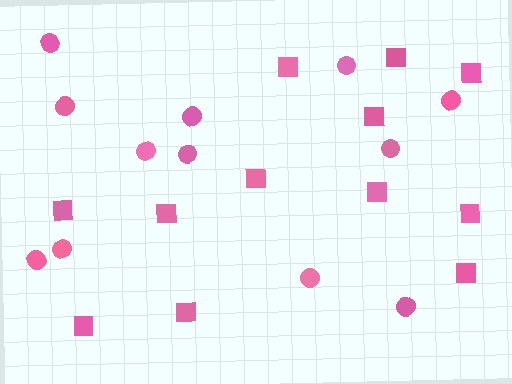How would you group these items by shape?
There are 2 groups: one group of squares (12) and one group of circles (12).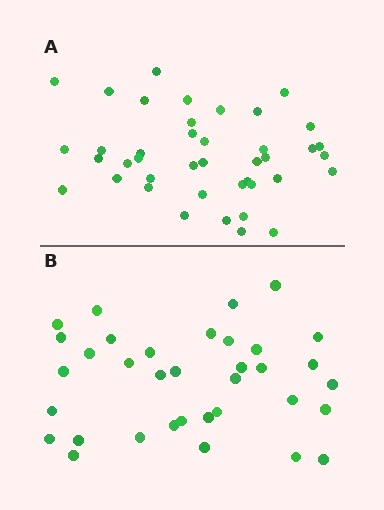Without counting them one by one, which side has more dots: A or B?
Region A (the top region) has more dots.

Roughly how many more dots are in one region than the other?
Region A has about 6 more dots than region B.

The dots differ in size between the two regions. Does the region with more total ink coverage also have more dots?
No. Region B has more total ink coverage because its dots are larger, but region A actually contains more individual dots. Total area can be misleading — the number of items is what matters here.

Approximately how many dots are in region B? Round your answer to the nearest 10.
About 40 dots. (The exact count is 35, which rounds to 40.)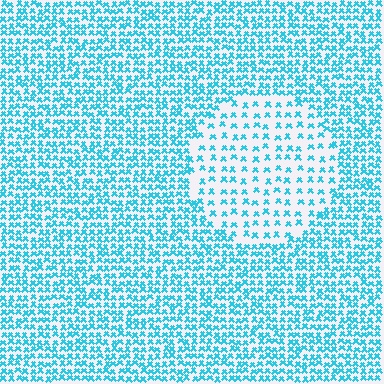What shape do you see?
I see a circle.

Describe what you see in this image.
The image contains small cyan elements arranged at two different densities. A circle-shaped region is visible where the elements are less densely packed than the surrounding area.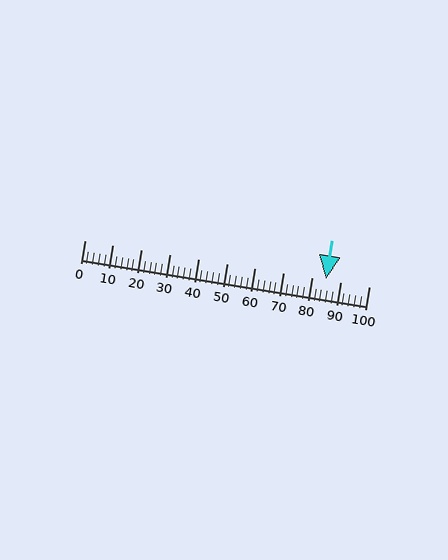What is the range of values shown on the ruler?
The ruler shows values from 0 to 100.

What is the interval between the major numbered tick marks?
The major tick marks are spaced 10 units apart.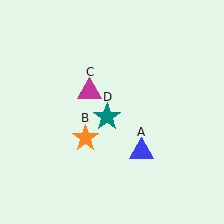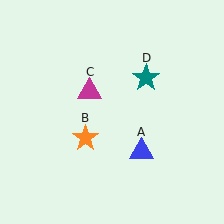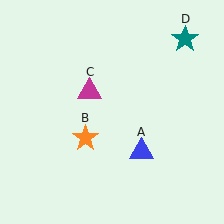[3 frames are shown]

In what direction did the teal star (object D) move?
The teal star (object D) moved up and to the right.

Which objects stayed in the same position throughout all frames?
Blue triangle (object A) and orange star (object B) and magenta triangle (object C) remained stationary.